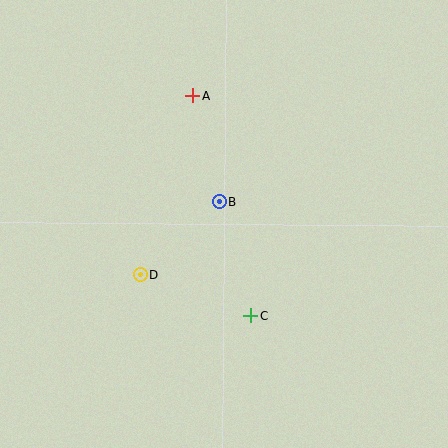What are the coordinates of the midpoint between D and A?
The midpoint between D and A is at (166, 185).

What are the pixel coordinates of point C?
Point C is at (251, 316).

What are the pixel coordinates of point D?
Point D is at (140, 275).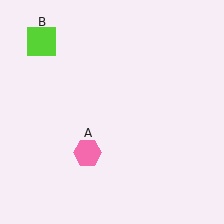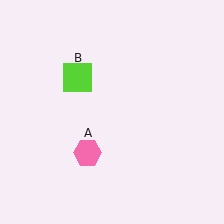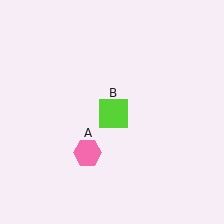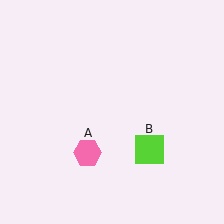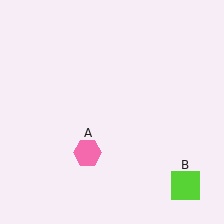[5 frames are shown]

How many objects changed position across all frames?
1 object changed position: lime square (object B).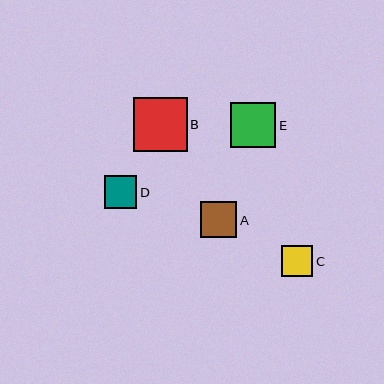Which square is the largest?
Square B is the largest with a size of approximately 53 pixels.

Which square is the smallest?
Square C is the smallest with a size of approximately 31 pixels.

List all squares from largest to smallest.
From largest to smallest: B, E, A, D, C.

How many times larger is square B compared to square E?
Square B is approximately 1.2 times the size of square E.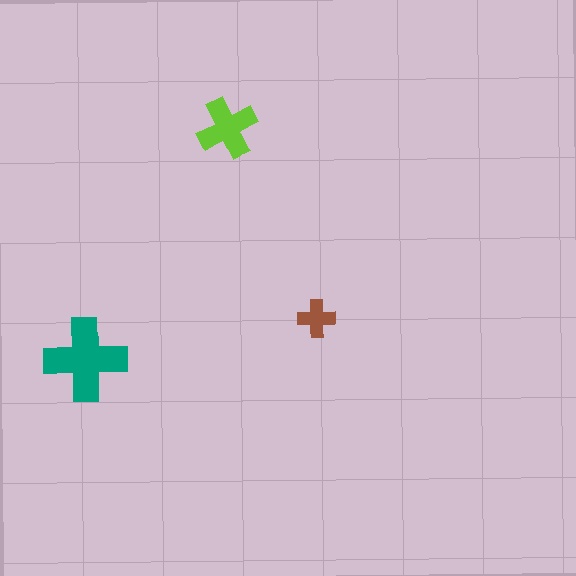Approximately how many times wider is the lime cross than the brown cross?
About 1.5 times wider.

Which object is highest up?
The lime cross is topmost.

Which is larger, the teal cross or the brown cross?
The teal one.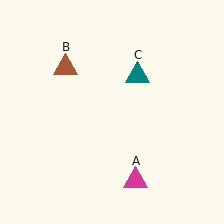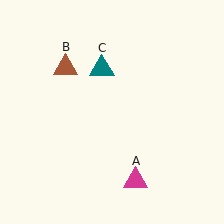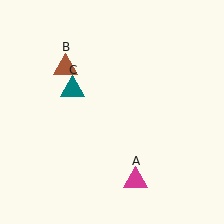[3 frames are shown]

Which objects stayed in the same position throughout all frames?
Magenta triangle (object A) and brown triangle (object B) remained stationary.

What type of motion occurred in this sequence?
The teal triangle (object C) rotated counterclockwise around the center of the scene.